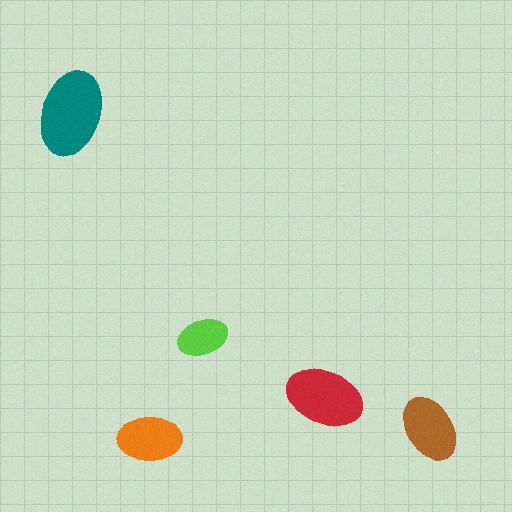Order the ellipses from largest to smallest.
the teal one, the red one, the brown one, the orange one, the lime one.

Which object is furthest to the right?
The brown ellipse is rightmost.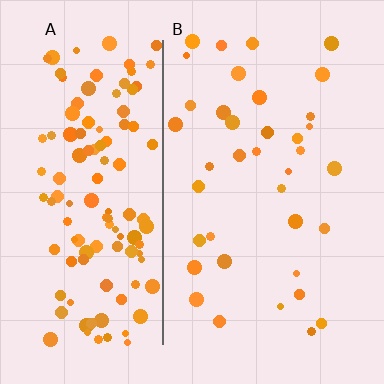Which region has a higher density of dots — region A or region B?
A (the left).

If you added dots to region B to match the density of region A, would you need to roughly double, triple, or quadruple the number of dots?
Approximately triple.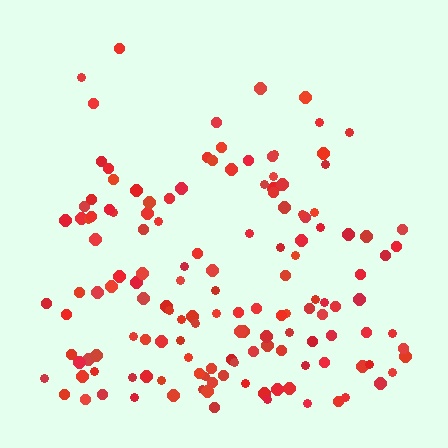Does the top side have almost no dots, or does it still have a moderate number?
Still a moderate number, just noticeably fewer than the bottom.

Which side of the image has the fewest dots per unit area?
The top.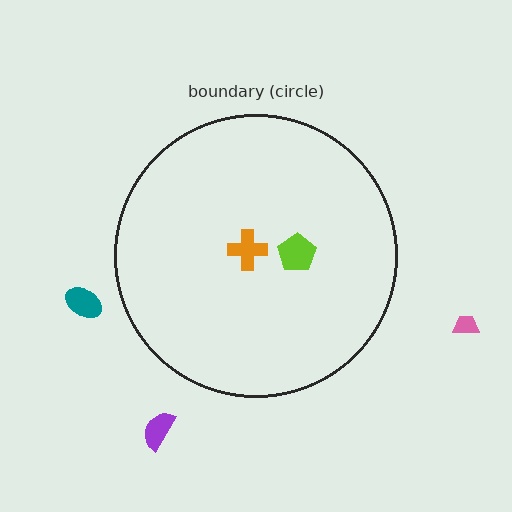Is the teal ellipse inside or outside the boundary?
Outside.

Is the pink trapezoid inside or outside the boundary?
Outside.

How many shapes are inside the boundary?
2 inside, 3 outside.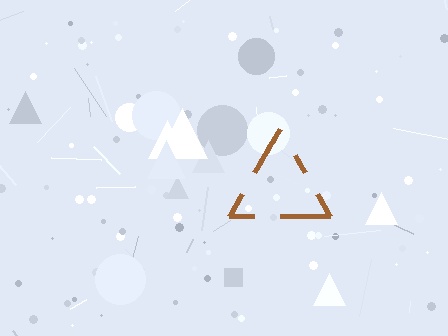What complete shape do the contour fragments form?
The contour fragments form a triangle.